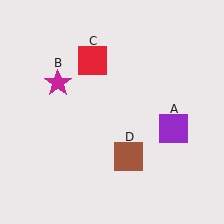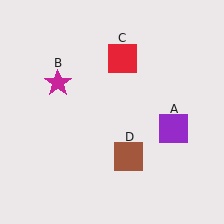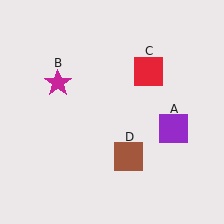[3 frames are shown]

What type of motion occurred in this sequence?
The red square (object C) rotated clockwise around the center of the scene.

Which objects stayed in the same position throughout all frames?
Purple square (object A) and magenta star (object B) and brown square (object D) remained stationary.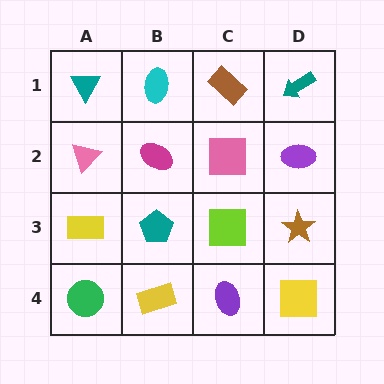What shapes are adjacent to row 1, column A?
A pink triangle (row 2, column A), a cyan ellipse (row 1, column B).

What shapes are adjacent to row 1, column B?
A magenta ellipse (row 2, column B), a teal triangle (row 1, column A), a brown rectangle (row 1, column C).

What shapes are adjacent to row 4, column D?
A brown star (row 3, column D), a purple ellipse (row 4, column C).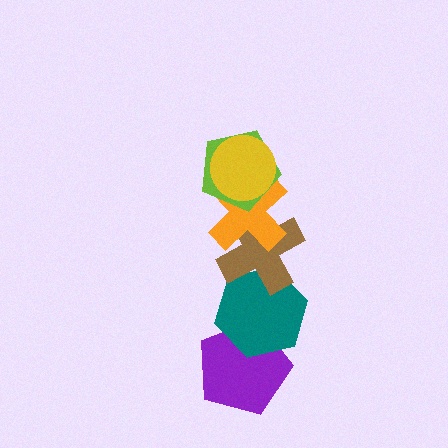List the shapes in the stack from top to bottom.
From top to bottom: the yellow circle, the lime pentagon, the orange cross, the brown cross, the teal hexagon, the purple pentagon.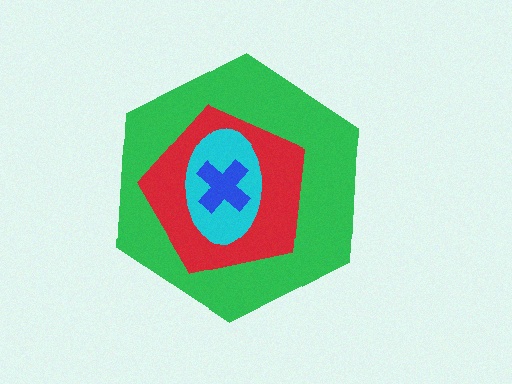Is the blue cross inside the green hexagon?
Yes.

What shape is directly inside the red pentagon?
The cyan ellipse.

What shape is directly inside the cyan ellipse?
The blue cross.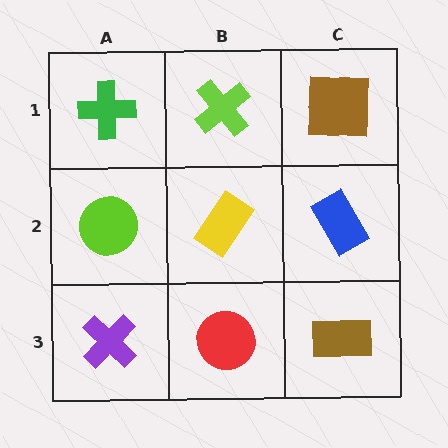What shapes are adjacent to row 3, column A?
A lime circle (row 2, column A), a red circle (row 3, column B).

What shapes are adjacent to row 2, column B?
A lime cross (row 1, column B), a red circle (row 3, column B), a lime circle (row 2, column A), a blue rectangle (row 2, column C).